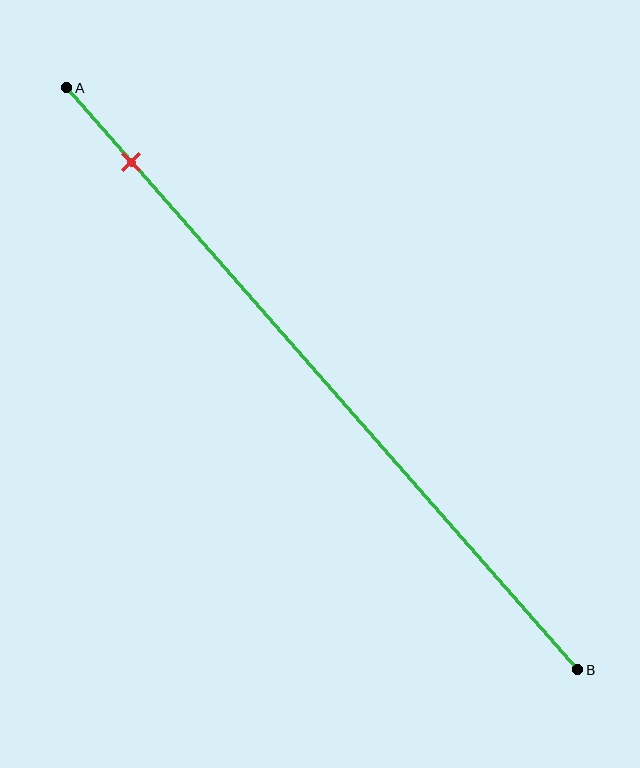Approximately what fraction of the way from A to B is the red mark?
The red mark is approximately 15% of the way from A to B.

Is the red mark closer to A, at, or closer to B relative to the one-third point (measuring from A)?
The red mark is closer to point A than the one-third point of segment AB.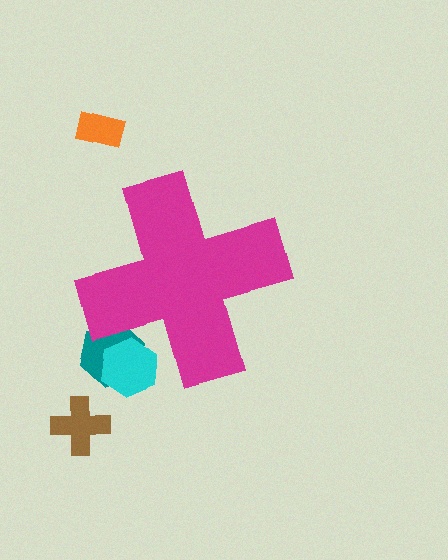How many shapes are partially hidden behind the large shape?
2 shapes are partially hidden.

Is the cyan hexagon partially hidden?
Yes, the cyan hexagon is partially hidden behind the magenta cross.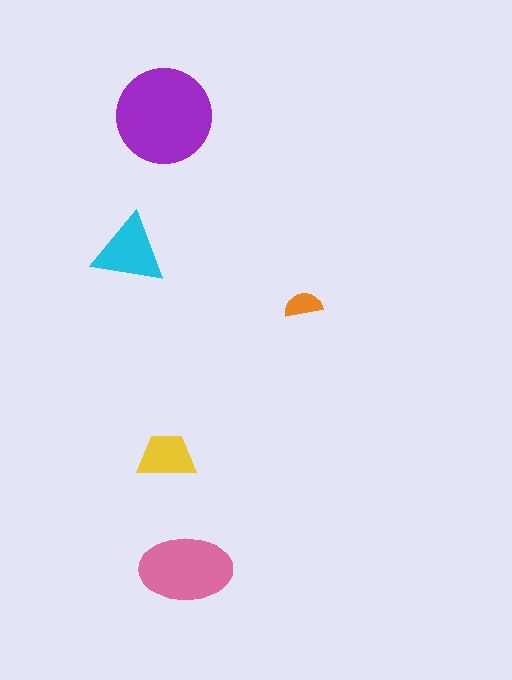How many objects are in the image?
There are 5 objects in the image.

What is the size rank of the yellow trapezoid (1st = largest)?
4th.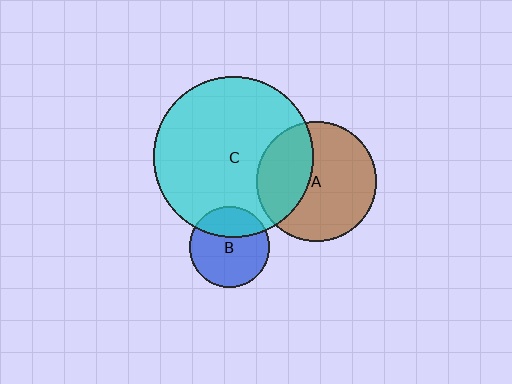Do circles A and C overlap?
Yes.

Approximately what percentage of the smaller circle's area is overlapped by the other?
Approximately 35%.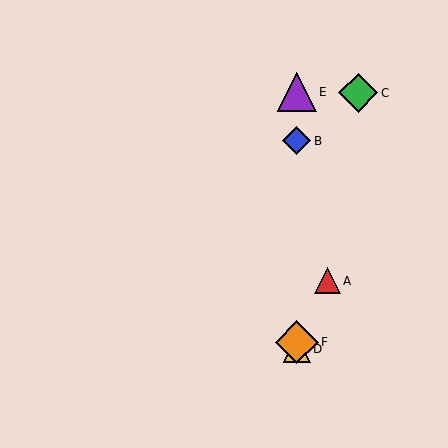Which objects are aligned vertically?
Objects B, D, E, F are aligned vertically.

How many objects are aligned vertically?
4 objects (B, D, E, F) are aligned vertically.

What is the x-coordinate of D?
Object D is at x≈297.